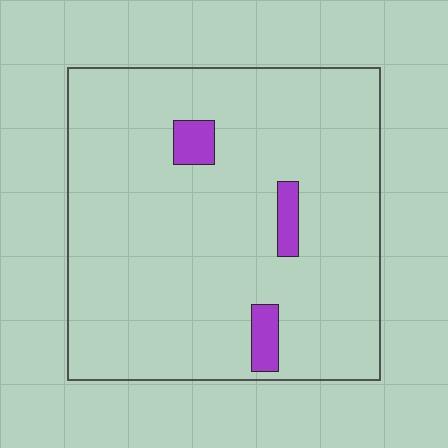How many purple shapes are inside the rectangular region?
3.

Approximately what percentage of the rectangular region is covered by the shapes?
Approximately 5%.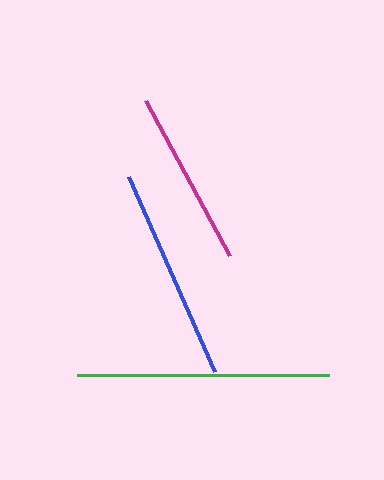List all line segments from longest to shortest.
From longest to shortest: green, blue, magenta.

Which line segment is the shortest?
The magenta line is the shortest at approximately 176 pixels.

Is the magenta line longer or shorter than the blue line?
The blue line is longer than the magenta line.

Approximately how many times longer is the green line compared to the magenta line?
The green line is approximately 1.4 times the length of the magenta line.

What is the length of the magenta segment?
The magenta segment is approximately 176 pixels long.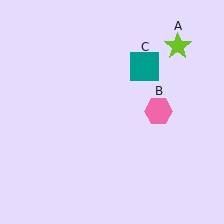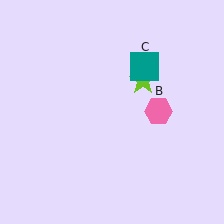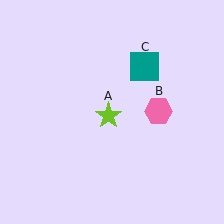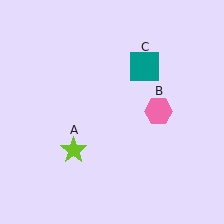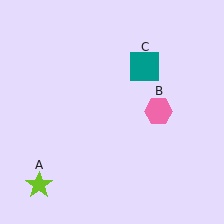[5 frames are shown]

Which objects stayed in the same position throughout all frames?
Pink hexagon (object B) and teal square (object C) remained stationary.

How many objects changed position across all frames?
1 object changed position: lime star (object A).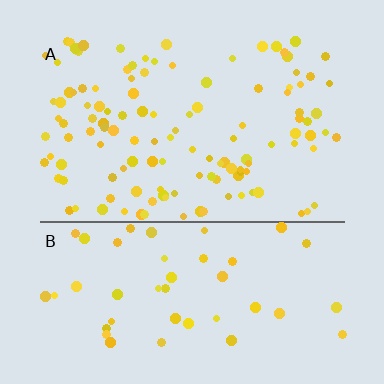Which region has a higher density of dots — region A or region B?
A (the top).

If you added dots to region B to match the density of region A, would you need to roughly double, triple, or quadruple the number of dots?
Approximately double.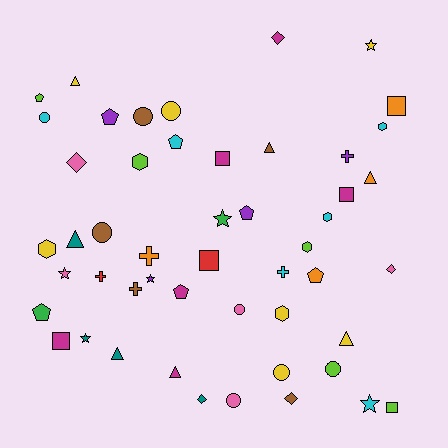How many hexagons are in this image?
There are 6 hexagons.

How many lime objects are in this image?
There are 5 lime objects.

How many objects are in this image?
There are 50 objects.